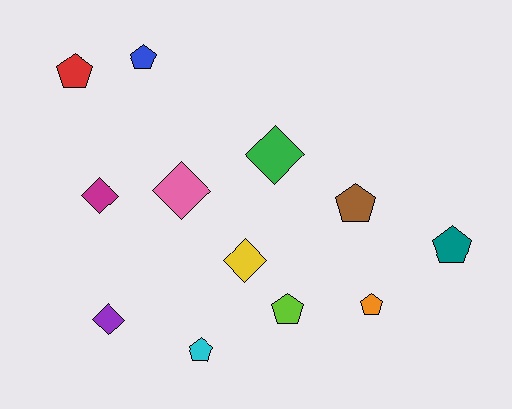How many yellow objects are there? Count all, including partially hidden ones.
There is 1 yellow object.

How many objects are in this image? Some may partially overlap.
There are 12 objects.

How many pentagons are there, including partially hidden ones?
There are 7 pentagons.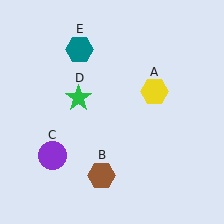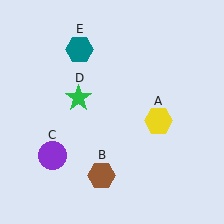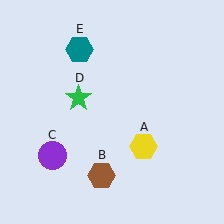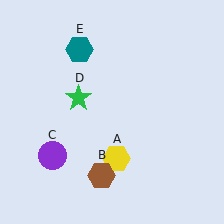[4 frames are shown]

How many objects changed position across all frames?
1 object changed position: yellow hexagon (object A).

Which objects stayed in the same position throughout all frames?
Brown hexagon (object B) and purple circle (object C) and green star (object D) and teal hexagon (object E) remained stationary.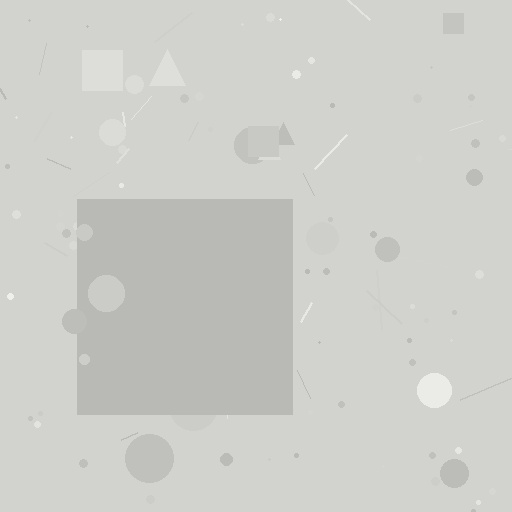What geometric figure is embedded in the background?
A square is embedded in the background.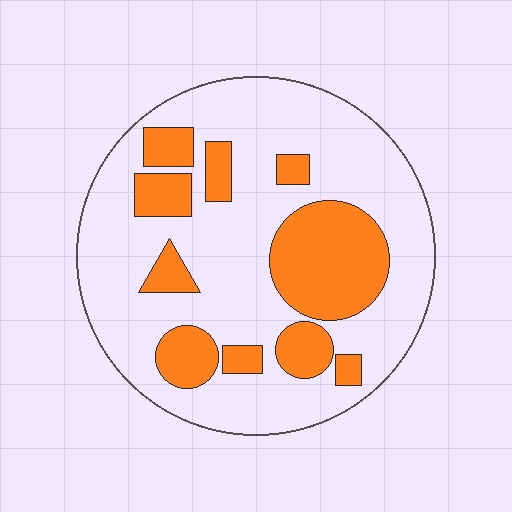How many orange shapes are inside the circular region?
10.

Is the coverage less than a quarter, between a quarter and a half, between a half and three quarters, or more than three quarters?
Between a quarter and a half.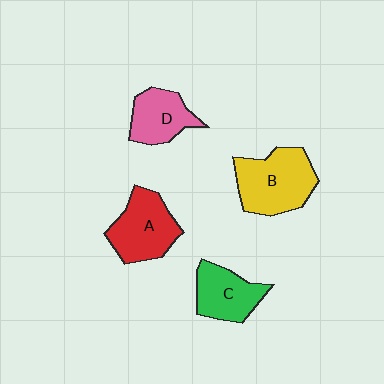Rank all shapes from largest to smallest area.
From largest to smallest: B (yellow), A (red), C (green), D (pink).